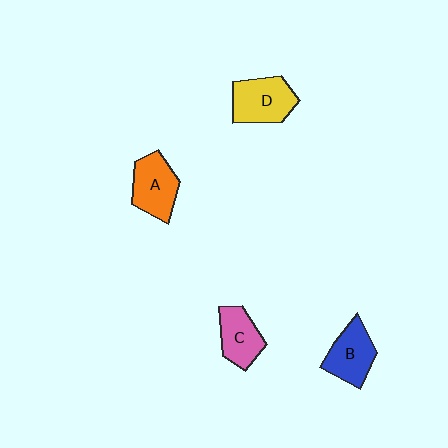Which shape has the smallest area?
Shape C (pink).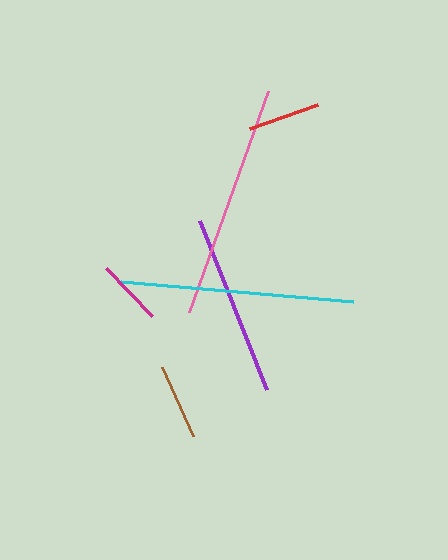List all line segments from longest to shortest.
From longest to shortest: pink, cyan, purple, brown, red, magenta.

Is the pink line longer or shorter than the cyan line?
The pink line is longer than the cyan line.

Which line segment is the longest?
The pink line is the longest at approximately 235 pixels.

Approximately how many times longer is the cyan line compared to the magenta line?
The cyan line is approximately 3.5 times the length of the magenta line.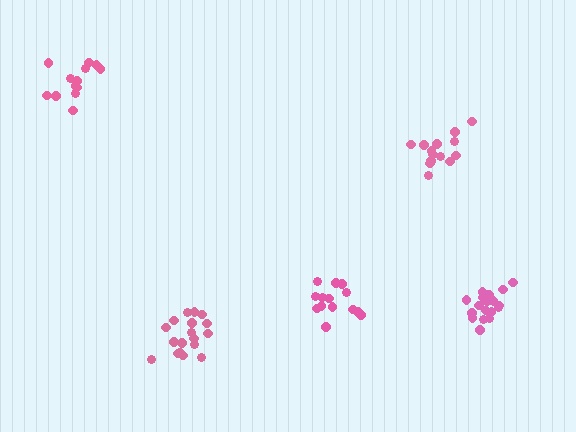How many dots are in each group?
Group 1: 14 dots, Group 2: 18 dots, Group 3: 14 dots, Group 4: 19 dots, Group 5: 13 dots (78 total).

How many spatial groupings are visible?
There are 5 spatial groupings.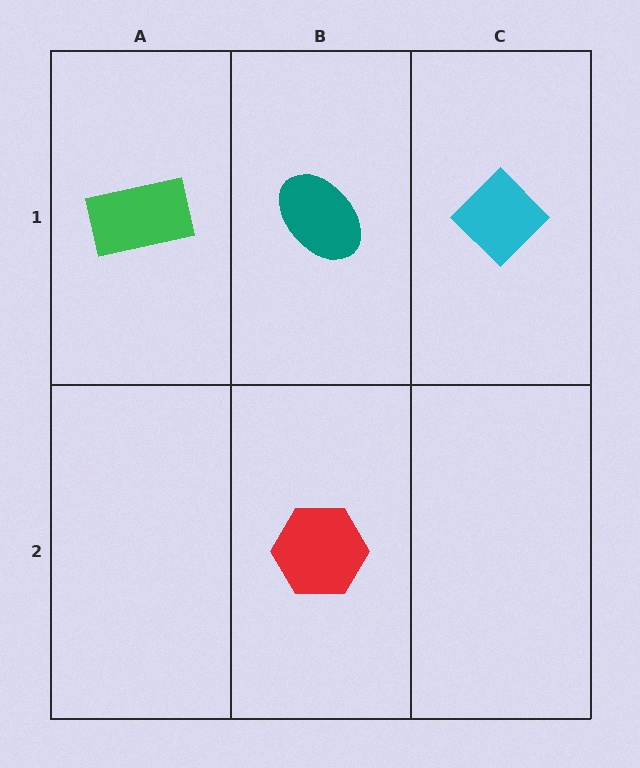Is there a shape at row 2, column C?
No, that cell is empty.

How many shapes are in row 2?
1 shape.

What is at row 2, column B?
A red hexagon.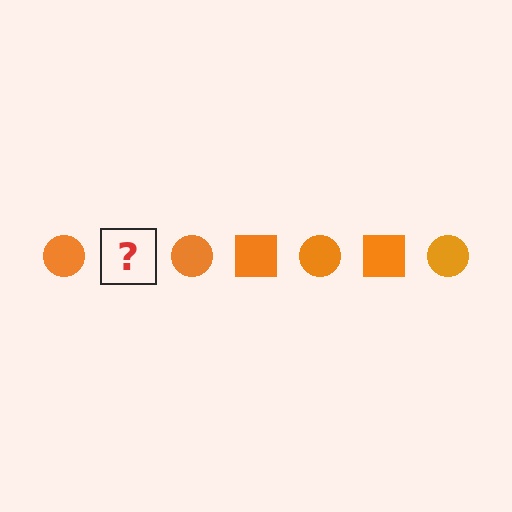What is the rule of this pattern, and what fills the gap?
The rule is that the pattern cycles through circle, square shapes in orange. The gap should be filled with an orange square.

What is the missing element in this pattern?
The missing element is an orange square.